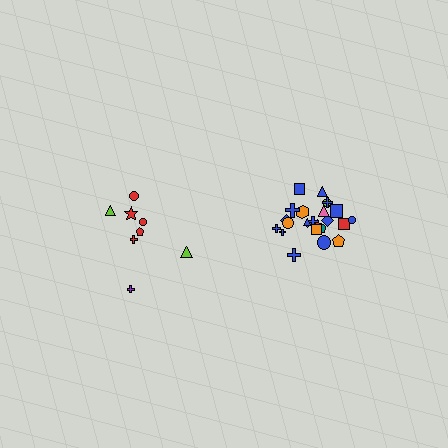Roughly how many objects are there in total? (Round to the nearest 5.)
Roughly 35 objects in total.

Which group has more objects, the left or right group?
The right group.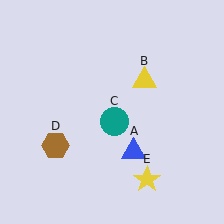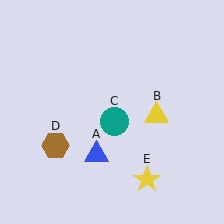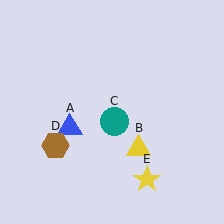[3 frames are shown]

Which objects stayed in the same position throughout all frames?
Teal circle (object C) and brown hexagon (object D) and yellow star (object E) remained stationary.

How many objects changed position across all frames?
2 objects changed position: blue triangle (object A), yellow triangle (object B).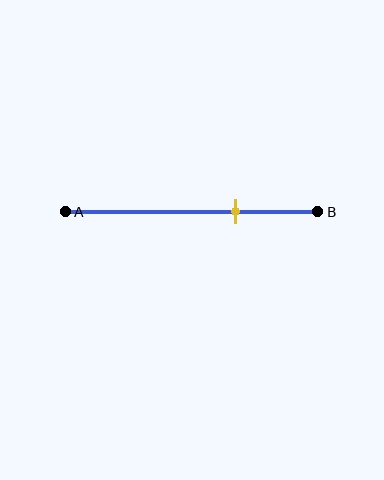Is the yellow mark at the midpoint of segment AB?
No, the mark is at about 65% from A, not at the 50% midpoint.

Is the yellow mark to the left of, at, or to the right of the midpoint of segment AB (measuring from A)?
The yellow mark is to the right of the midpoint of segment AB.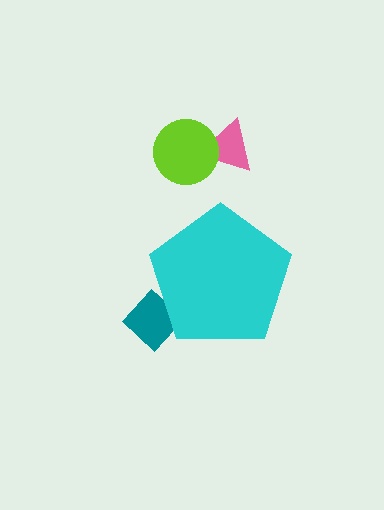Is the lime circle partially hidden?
No, the lime circle is fully visible.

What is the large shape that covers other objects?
A cyan pentagon.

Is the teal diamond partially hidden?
Yes, the teal diamond is partially hidden behind the cyan pentagon.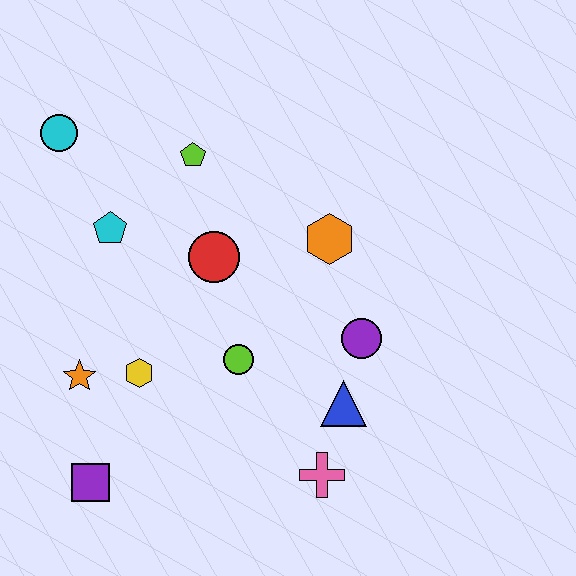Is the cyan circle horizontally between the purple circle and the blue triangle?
No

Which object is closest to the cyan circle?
The cyan pentagon is closest to the cyan circle.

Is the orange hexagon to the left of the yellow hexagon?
No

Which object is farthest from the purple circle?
The cyan circle is farthest from the purple circle.